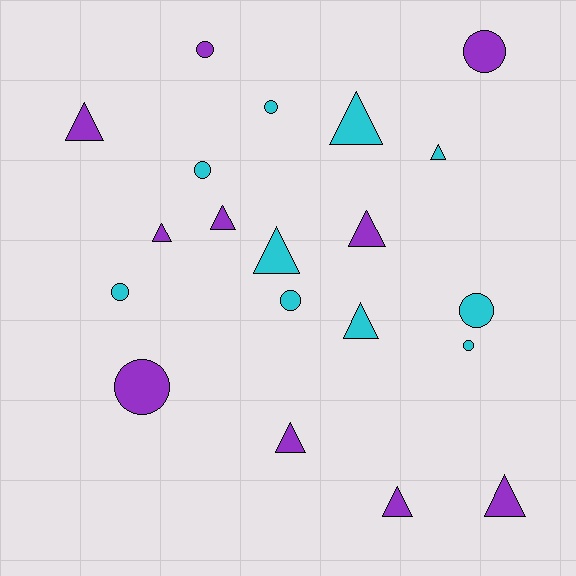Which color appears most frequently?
Purple, with 10 objects.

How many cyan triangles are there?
There are 4 cyan triangles.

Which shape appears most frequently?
Triangle, with 11 objects.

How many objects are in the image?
There are 20 objects.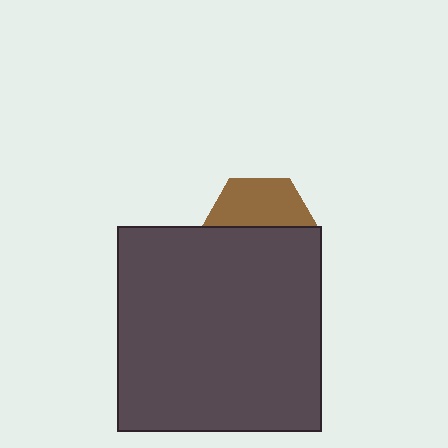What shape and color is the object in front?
The object in front is a dark gray square.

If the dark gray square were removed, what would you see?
You would see the complete brown hexagon.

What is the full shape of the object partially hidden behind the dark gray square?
The partially hidden object is a brown hexagon.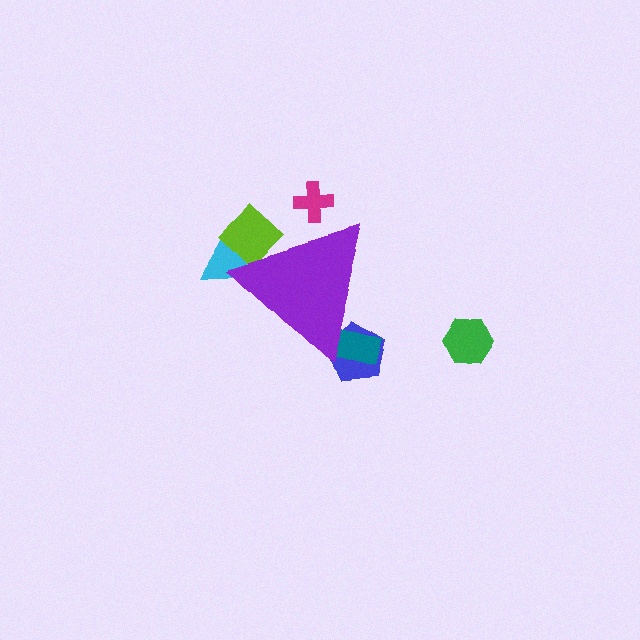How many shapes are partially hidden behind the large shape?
5 shapes are partially hidden.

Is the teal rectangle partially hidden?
Yes, the teal rectangle is partially hidden behind the purple triangle.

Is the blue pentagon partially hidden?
Yes, the blue pentagon is partially hidden behind the purple triangle.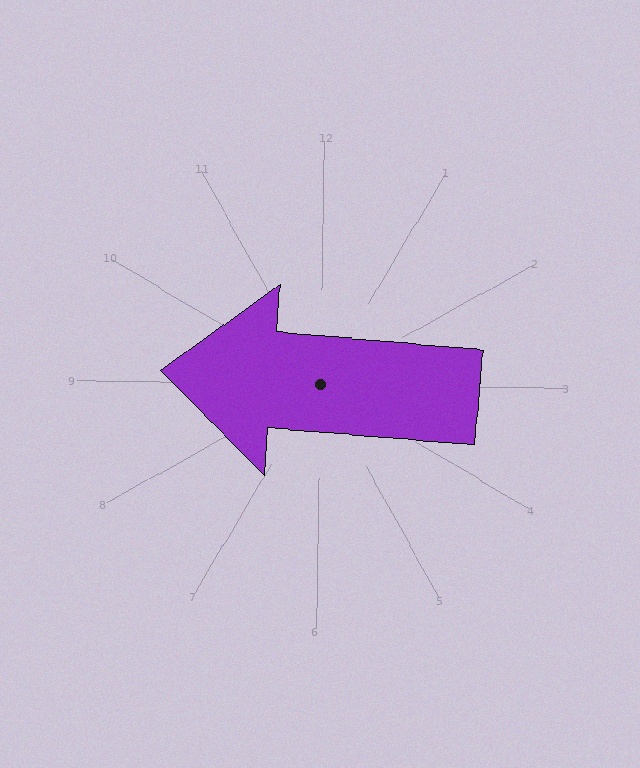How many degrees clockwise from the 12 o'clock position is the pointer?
Approximately 274 degrees.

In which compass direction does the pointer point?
West.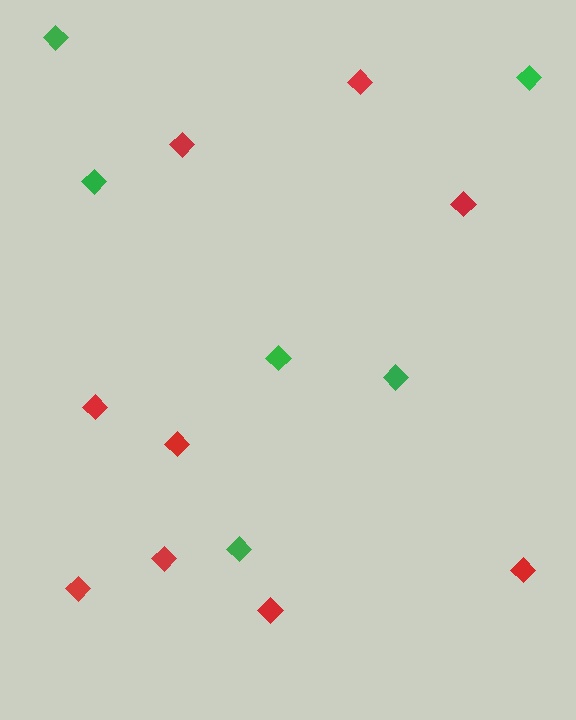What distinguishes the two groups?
There are 2 groups: one group of green diamonds (6) and one group of red diamonds (9).